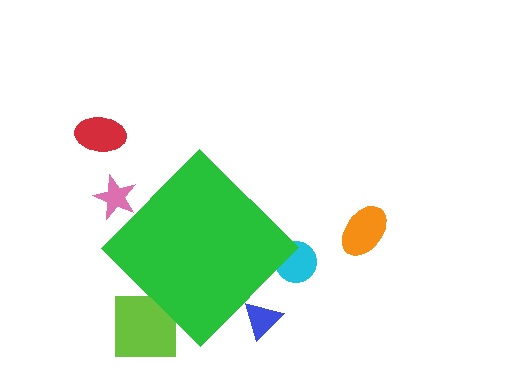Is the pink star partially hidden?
Yes, the pink star is partially hidden behind the green diamond.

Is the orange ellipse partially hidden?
No, the orange ellipse is fully visible.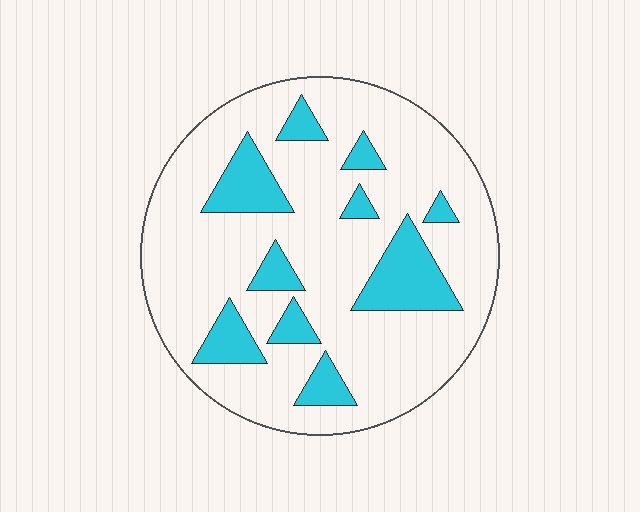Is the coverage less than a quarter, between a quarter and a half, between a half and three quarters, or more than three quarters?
Less than a quarter.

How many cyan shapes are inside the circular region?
10.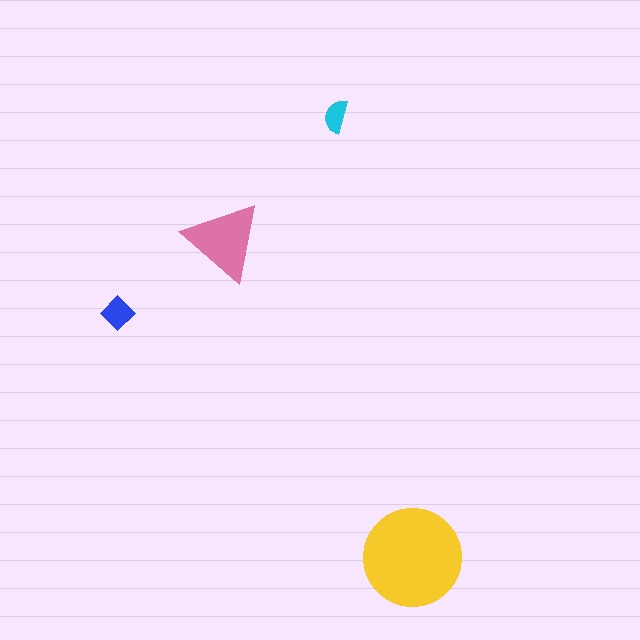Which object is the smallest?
The cyan semicircle.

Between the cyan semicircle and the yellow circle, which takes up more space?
The yellow circle.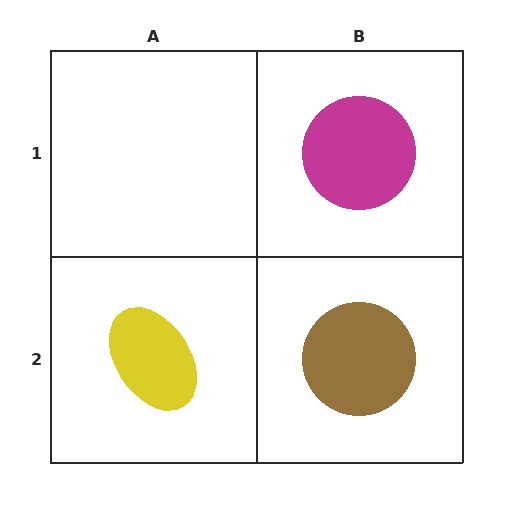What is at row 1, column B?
A magenta circle.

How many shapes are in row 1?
1 shape.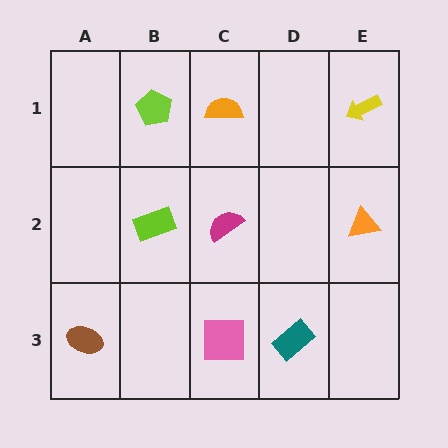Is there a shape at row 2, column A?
No, that cell is empty.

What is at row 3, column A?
A brown ellipse.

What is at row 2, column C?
A magenta semicircle.